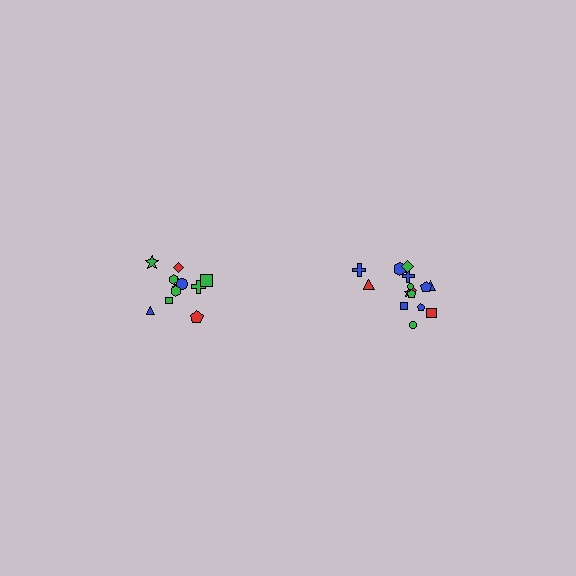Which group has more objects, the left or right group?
The right group.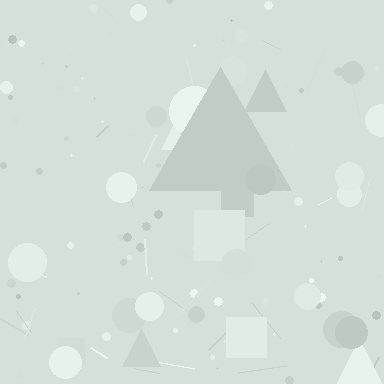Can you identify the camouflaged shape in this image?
The camouflaged shape is a triangle.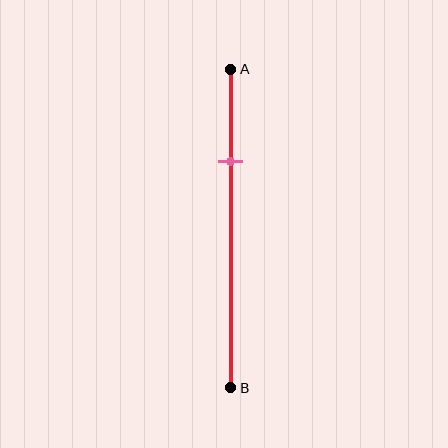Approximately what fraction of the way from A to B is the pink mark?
The pink mark is approximately 30% of the way from A to B.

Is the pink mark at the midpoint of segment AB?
No, the mark is at about 30% from A, not at the 50% midpoint.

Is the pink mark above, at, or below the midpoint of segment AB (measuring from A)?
The pink mark is above the midpoint of segment AB.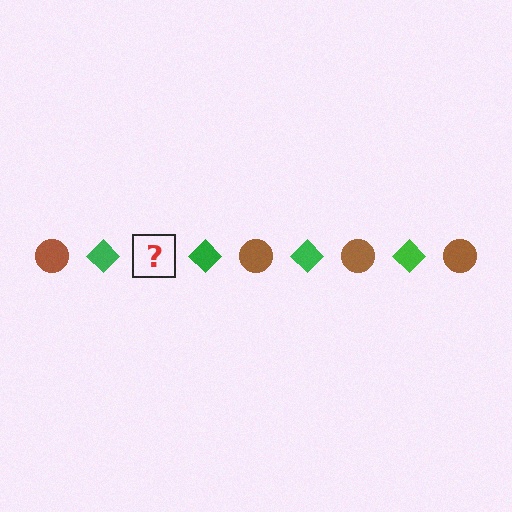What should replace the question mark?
The question mark should be replaced with a brown circle.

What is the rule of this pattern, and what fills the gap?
The rule is that the pattern alternates between brown circle and green diamond. The gap should be filled with a brown circle.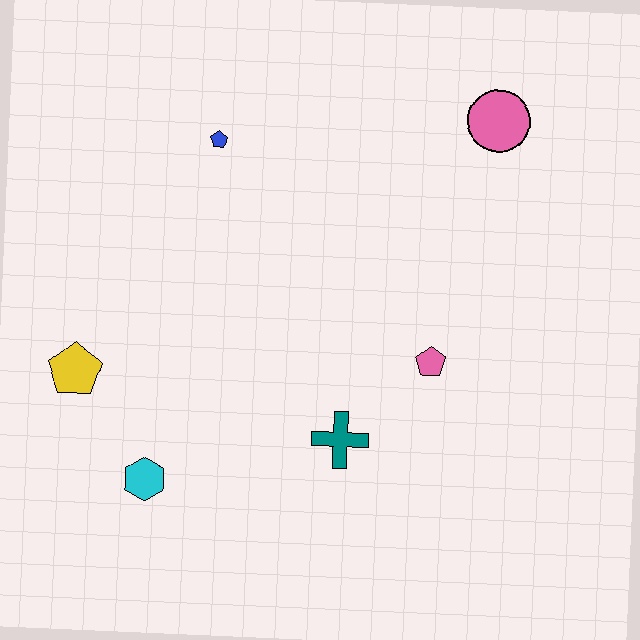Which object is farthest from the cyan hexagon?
The pink circle is farthest from the cyan hexagon.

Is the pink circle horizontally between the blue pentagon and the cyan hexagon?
No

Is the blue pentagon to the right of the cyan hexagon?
Yes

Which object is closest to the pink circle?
The pink pentagon is closest to the pink circle.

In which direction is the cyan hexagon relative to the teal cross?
The cyan hexagon is to the left of the teal cross.